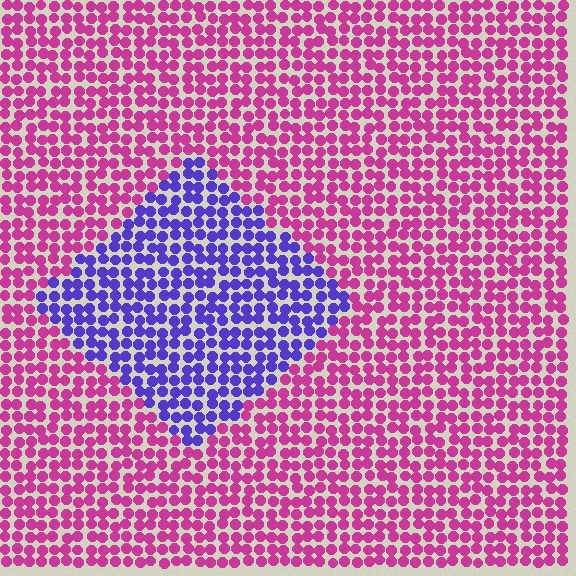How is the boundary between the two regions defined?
The boundary is defined purely by a slight shift in hue (about 68 degrees). Spacing, size, and orientation are identical on both sides.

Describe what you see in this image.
The image is filled with small magenta elements in a uniform arrangement. A diamond-shaped region is visible where the elements are tinted to a slightly different hue, forming a subtle color boundary.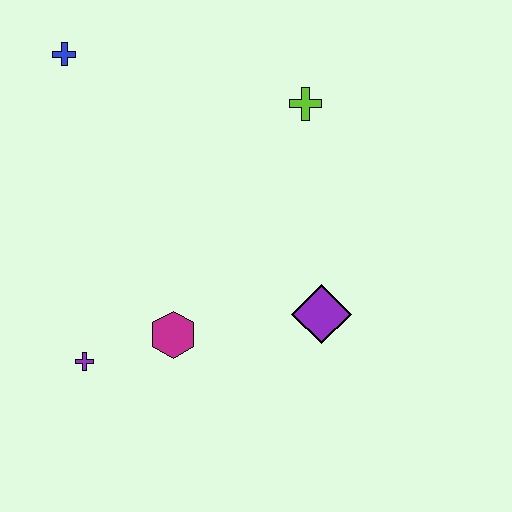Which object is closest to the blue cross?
The lime cross is closest to the blue cross.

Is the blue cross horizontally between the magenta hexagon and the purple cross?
No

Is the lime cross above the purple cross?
Yes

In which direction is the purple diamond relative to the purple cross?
The purple diamond is to the right of the purple cross.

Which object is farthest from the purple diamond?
The blue cross is farthest from the purple diamond.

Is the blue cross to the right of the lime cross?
No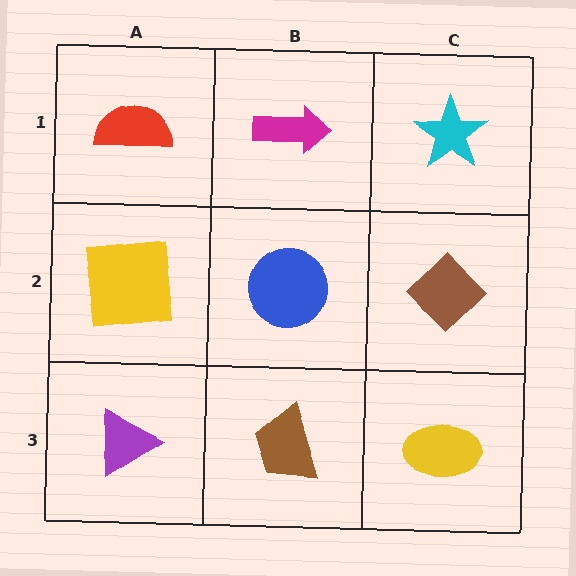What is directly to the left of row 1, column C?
A magenta arrow.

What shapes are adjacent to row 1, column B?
A blue circle (row 2, column B), a red semicircle (row 1, column A), a cyan star (row 1, column C).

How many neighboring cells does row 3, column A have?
2.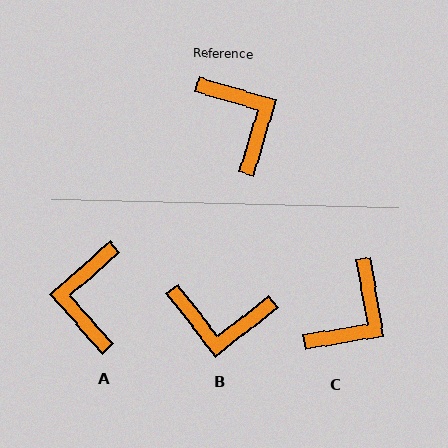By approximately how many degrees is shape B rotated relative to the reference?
Approximately 126 degrees clockwise.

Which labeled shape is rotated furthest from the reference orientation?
A, about 148 degrees away.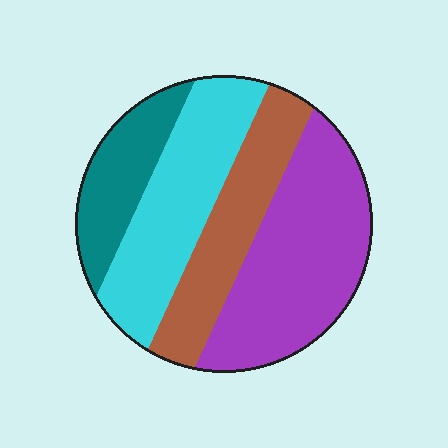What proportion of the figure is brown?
Brown takes up about one fifth (1/5) of the figure.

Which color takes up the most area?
Purple, at roughly 35%.